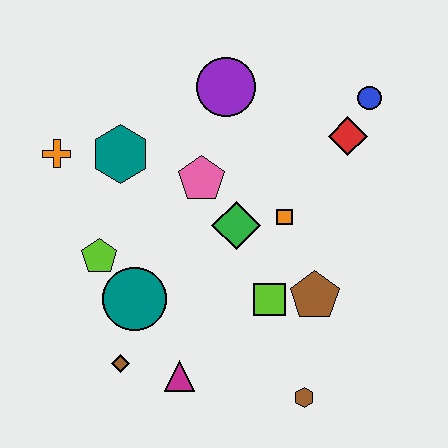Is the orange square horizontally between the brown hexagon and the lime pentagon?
Yes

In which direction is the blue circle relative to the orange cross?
The blue circle is to the right of the orange cross.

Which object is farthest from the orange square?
The orange cross is farthest from the orange square.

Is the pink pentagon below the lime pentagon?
No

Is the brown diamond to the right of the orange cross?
Yes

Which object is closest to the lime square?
The brown pentagon is closest to the lime square.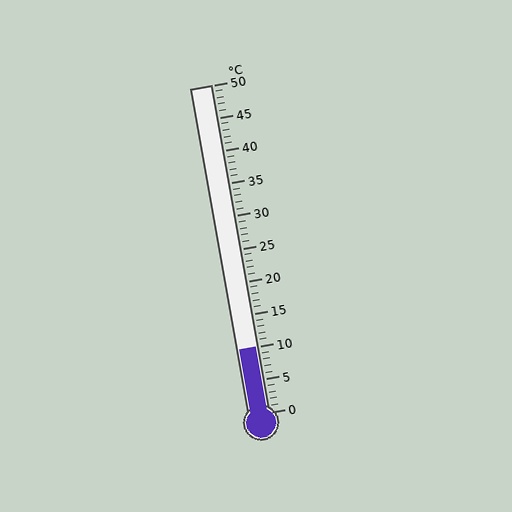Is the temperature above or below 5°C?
The temperature is above 5°C.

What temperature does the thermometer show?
The thermometer shows approximately 10°C.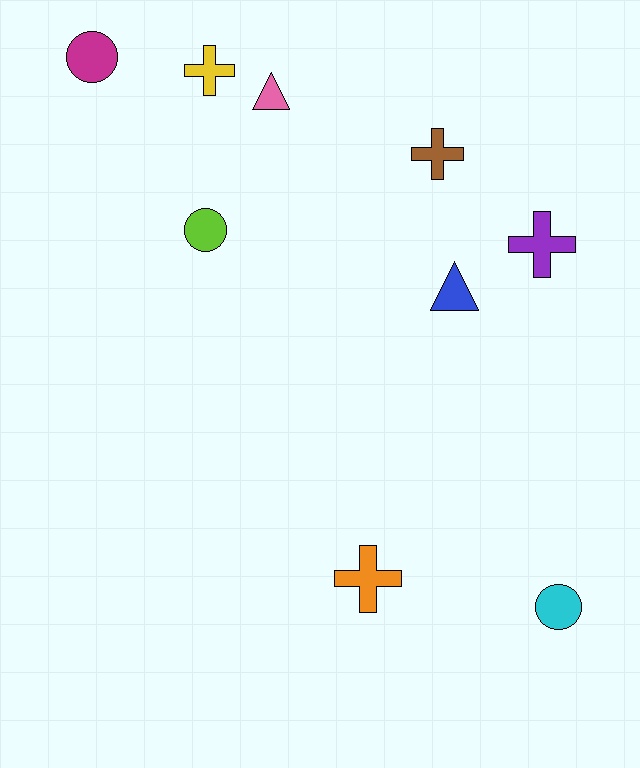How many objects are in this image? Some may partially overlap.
There are 9 objects.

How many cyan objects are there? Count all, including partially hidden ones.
There is 1 cyan object.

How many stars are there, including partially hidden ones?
There are no stars.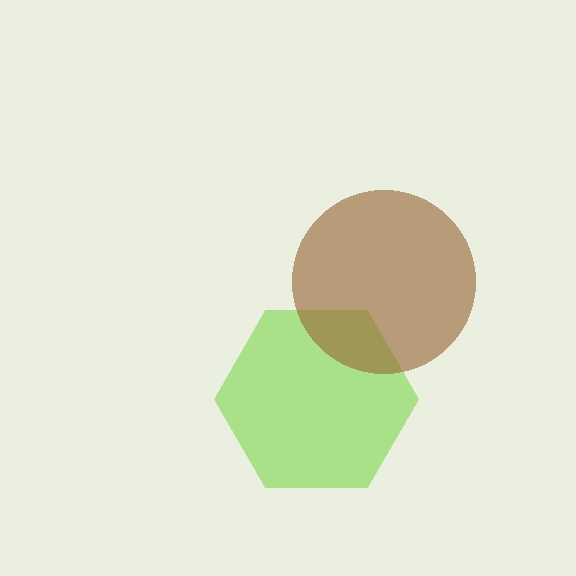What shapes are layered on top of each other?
The layered shapes are: a lime hexagon, a brown circle.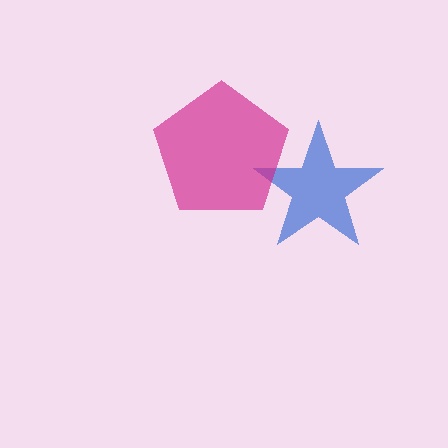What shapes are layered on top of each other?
The layered shapes are: a blue star, a magenta pentagon.